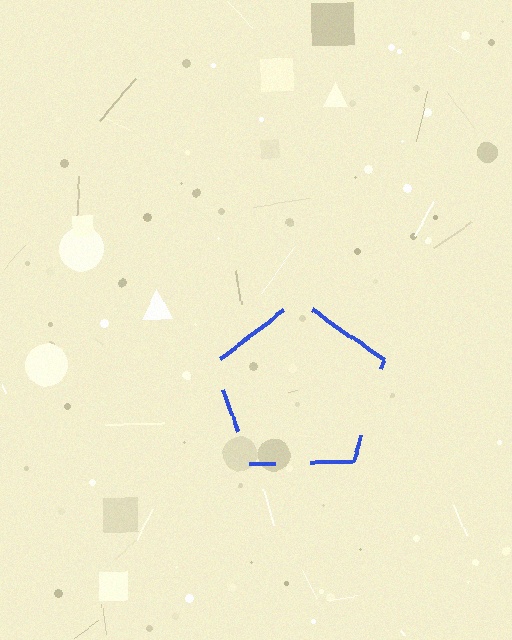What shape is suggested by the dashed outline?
The dashed outline suggests a pentagon.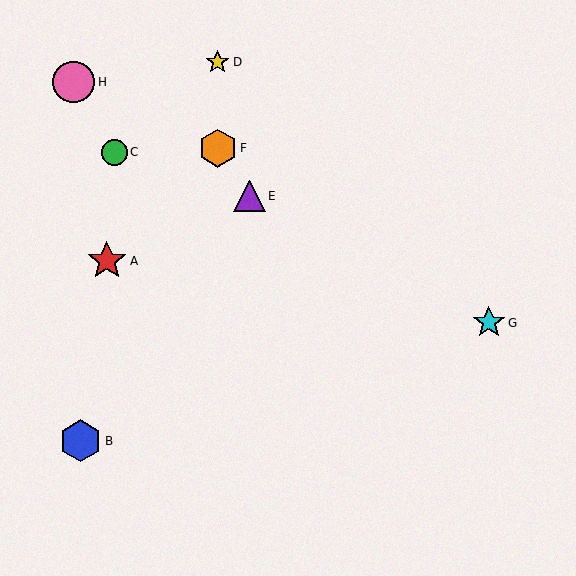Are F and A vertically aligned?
No, F is at x≈218 and A is at x≈107.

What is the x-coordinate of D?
Object D is at x≈218.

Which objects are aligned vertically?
Objects D, F are aligned vertically.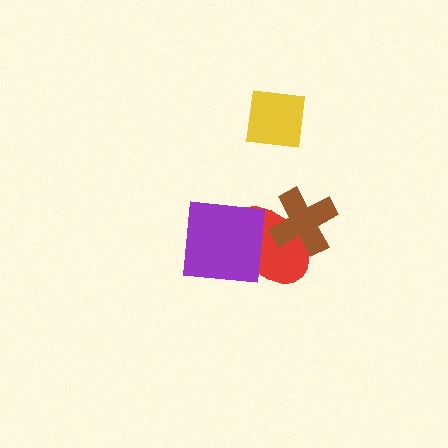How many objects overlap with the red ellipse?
2 objects overlap with the red ellipse.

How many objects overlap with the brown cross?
1 object overlaps with the brown cross.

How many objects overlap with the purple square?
1 object overlaps with the purple square.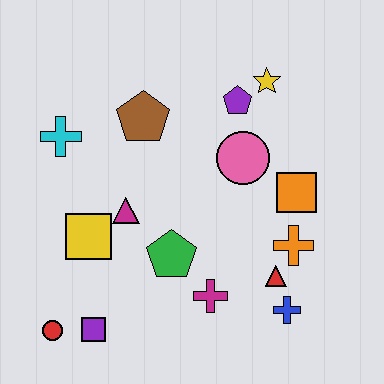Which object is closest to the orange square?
The orange cross is closest to the orange square.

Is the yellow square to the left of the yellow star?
Yes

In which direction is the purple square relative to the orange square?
The purple square is to the left of the orange square.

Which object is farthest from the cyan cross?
The blue cross is farthest from the cyan cross.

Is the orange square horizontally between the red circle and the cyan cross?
No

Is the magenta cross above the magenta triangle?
No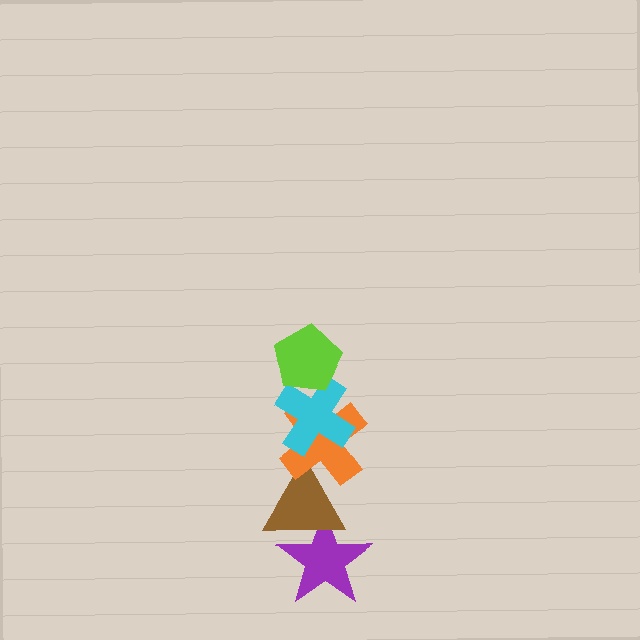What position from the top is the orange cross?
The orange cross is 3rd from the top.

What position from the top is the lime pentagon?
The lime pentagon is 1st from the top.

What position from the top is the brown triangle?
The brown triangle is 4th from the top.